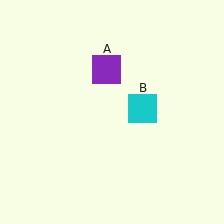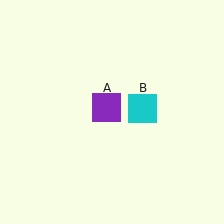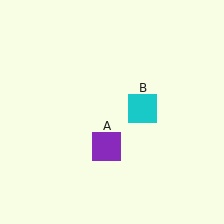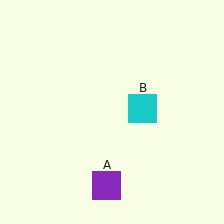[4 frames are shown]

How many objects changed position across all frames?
1 object changed position: purple square (object A).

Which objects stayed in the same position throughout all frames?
Cyan square (object B) remained stationary.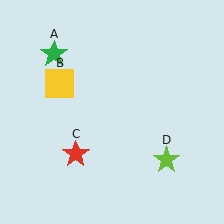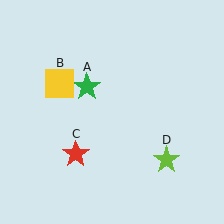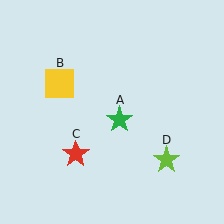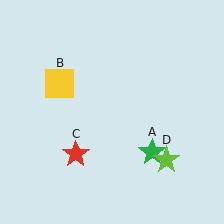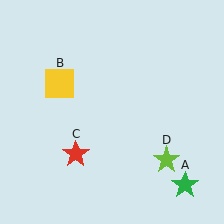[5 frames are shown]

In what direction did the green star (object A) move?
The green star (object A) moved down and to the right.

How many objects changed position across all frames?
1 object changed position: green star (object A).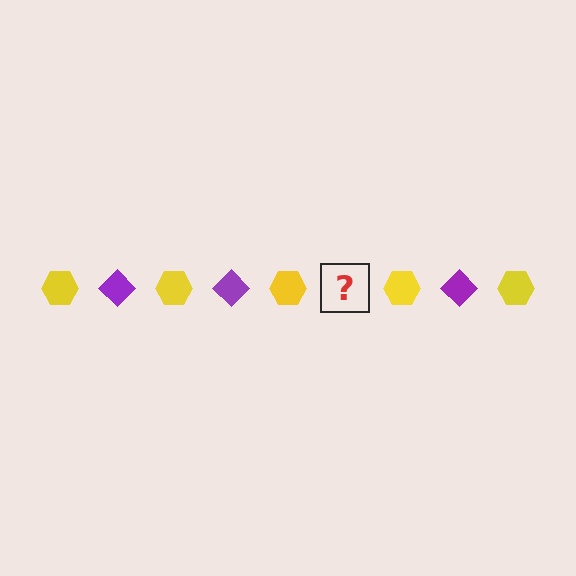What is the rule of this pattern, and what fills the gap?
The rule is that the pattern alternates between yellow hexagon and purple diamond. The gap should be filled with a purple diamond.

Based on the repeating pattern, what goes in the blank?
The blank should be a purple diamond.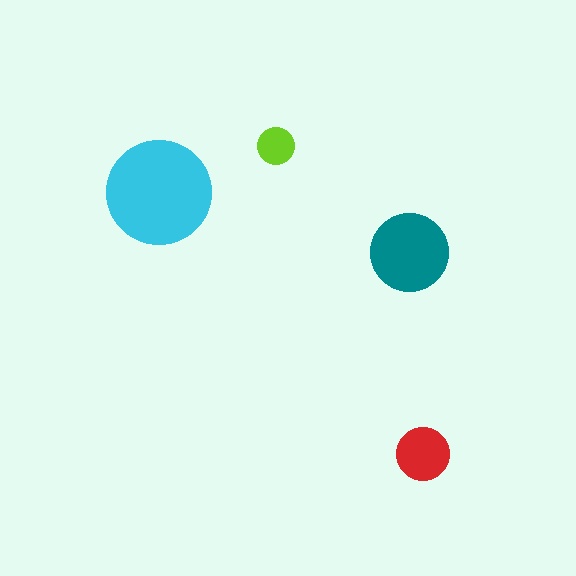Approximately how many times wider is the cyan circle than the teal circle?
About 1.5 times wider.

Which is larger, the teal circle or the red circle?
The teal one.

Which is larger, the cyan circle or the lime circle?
The cyan one.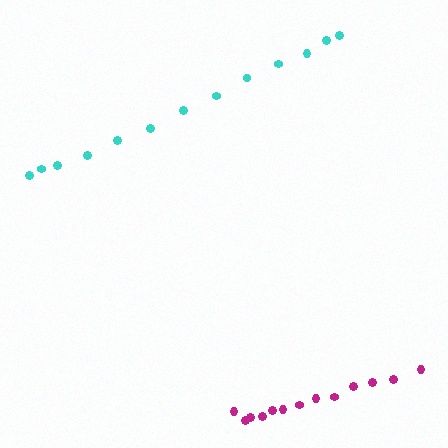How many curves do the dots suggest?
There are 2 distinct paths.